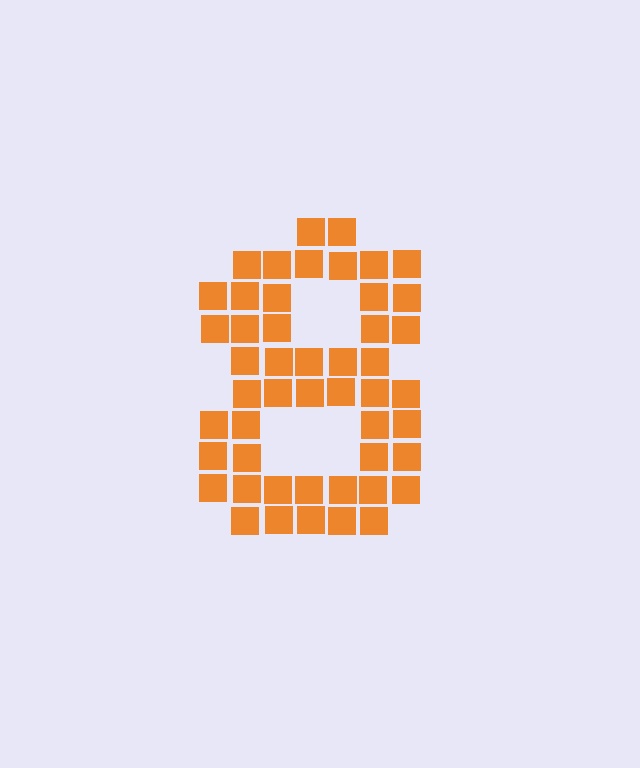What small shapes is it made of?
It is made of small squares.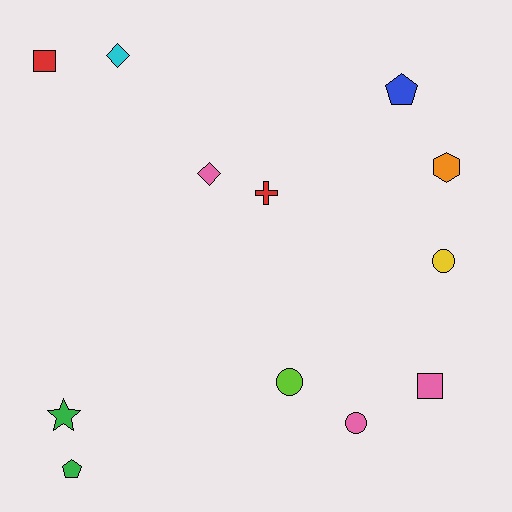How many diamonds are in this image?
There are 2 diamonds.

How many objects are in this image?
There are 12 objects.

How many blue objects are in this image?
There is 1 blue object.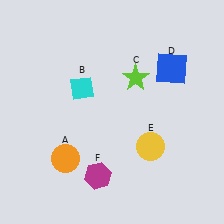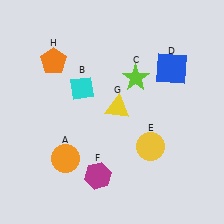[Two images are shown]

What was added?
A yellow triangle (G), an orange pentagon (H) were added in Image 2.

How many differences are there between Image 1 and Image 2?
There are 2 differences between the two images.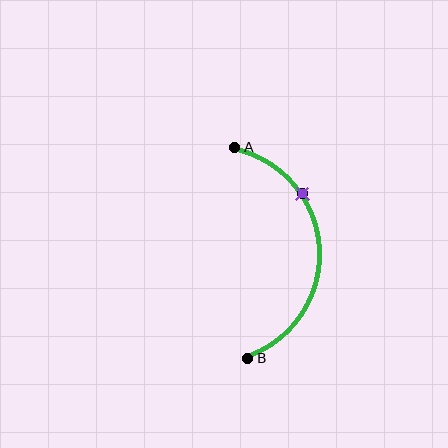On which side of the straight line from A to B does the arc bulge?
The arc bulges to the right of the straight line connecting A and B.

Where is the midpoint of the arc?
The arc midpoint is the point on the curve farthest from the straight line joining A and B. It sits to the right of that line.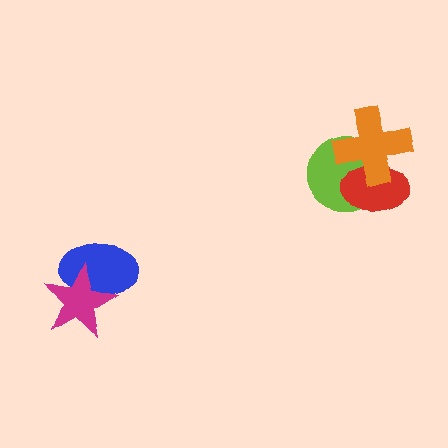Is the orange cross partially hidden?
No, no other shape covers it.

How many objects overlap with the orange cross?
2 objects overlap with the orange cross.